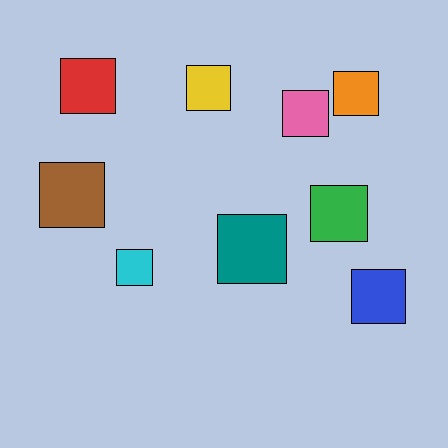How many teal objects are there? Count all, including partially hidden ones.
There is 1 teal object.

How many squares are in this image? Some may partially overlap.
There are 9 squares.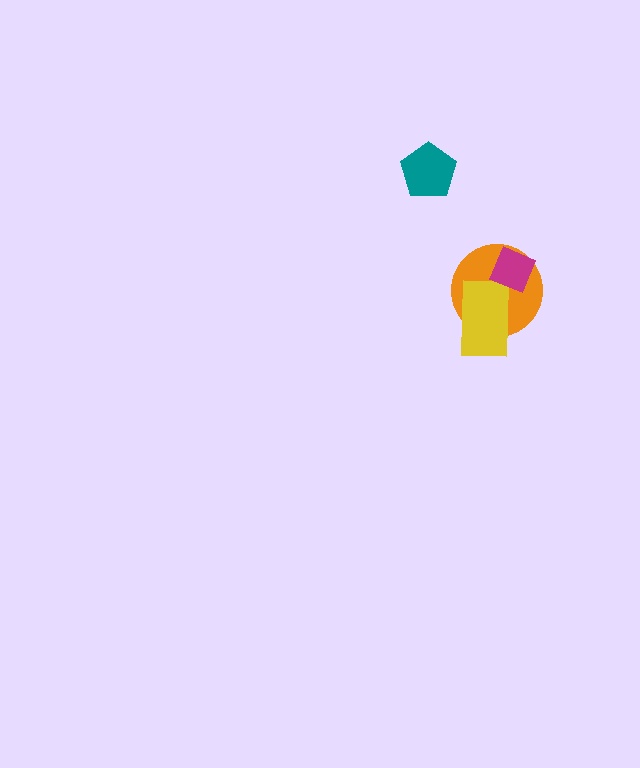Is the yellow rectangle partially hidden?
Yes, it is partially covered by another shape.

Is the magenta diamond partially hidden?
No, no other shape covers it.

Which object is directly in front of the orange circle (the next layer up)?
The yellow rectangle is directly in front of the orange circle.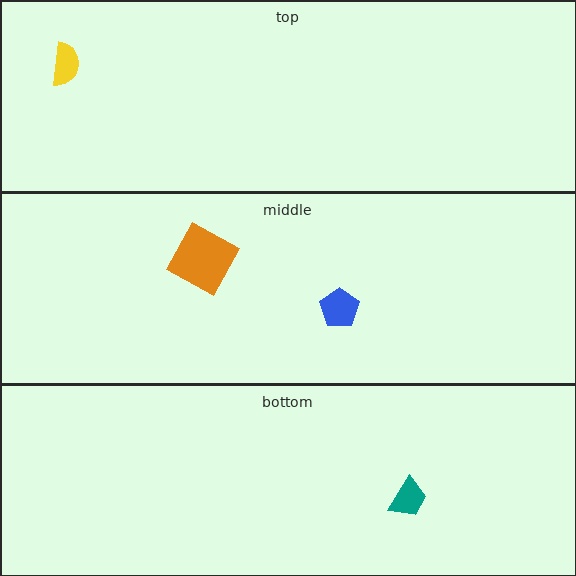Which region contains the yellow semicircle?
The top region.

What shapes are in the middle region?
The orange square, the blue pentagon.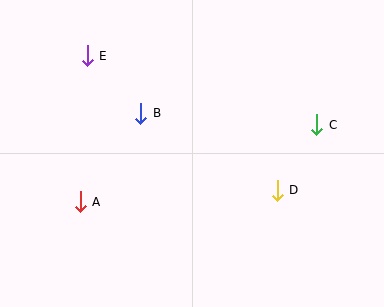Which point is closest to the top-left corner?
Point E is closest to the top-left corner.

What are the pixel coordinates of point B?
Point B is at (141, 113).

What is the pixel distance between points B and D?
The distance between B and D is 157 pixels.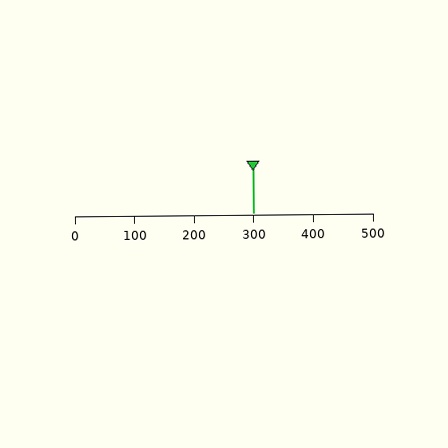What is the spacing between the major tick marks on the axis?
The major ticks are spaced 100 apart.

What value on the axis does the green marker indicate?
The marker indicates approximately 300.